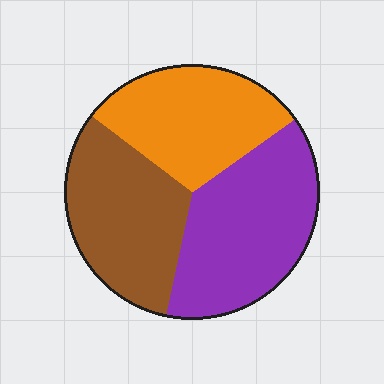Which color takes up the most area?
Purple, at roughly 40%.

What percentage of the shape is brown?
Brown takes up about one third (1/3) of the shape.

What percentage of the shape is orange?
Orange takes up between a sixth and a third of the shape.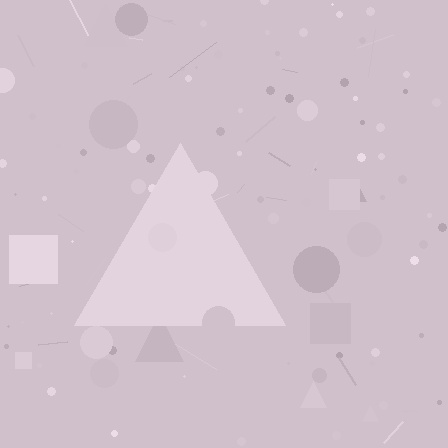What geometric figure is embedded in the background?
A triangle is embedded in the background.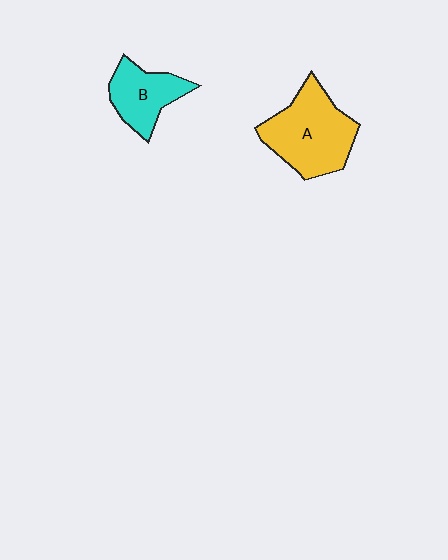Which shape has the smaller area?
Shape B (cyan).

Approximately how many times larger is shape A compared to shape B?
Approximately 1.6 times.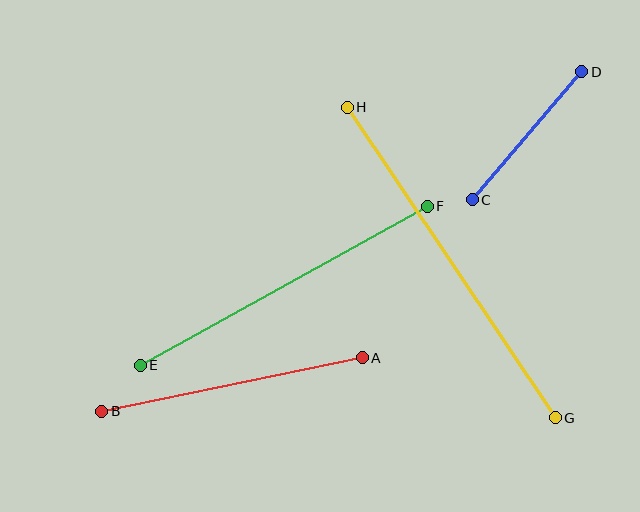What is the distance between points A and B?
The distance is approximately 266 pixels.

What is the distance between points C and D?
The distance is approximately 169 pixels.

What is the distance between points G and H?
The distance is approximately 374 pixels.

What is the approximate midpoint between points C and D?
The midpoint is at approximately (527, 136) pixels.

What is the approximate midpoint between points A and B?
The midpoint is at approximately (232, 385) pixels.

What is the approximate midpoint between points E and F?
The midpoint is at approximately (284, 286) pixels.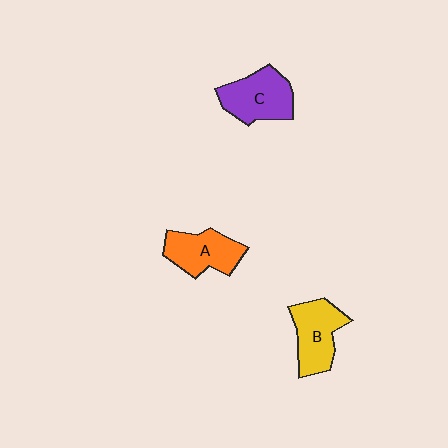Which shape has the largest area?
Shape C (purple).